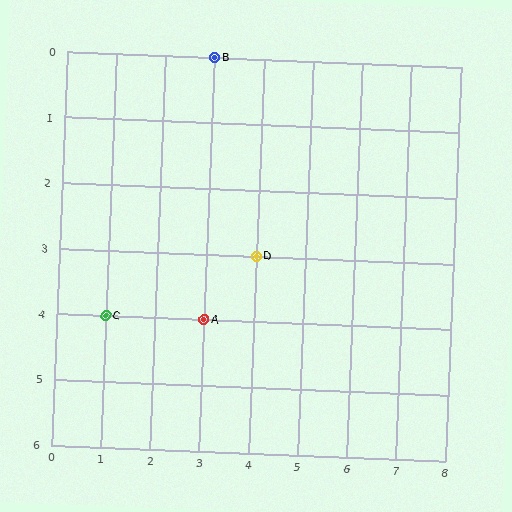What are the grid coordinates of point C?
Point C is at grid coordinates (1, 4).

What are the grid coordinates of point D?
Point D is at grid coordinates (4, 3).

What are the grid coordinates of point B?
Point B is at grid coordinates (3, 0).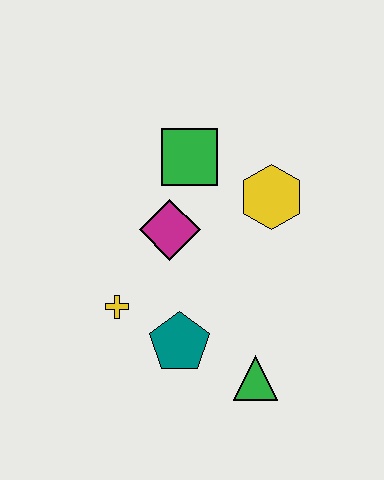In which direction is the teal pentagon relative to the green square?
The teal pentagon is below the green square.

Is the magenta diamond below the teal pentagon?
No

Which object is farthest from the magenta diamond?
The green triangle is farthest from the magenta diamond.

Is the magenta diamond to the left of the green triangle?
Yes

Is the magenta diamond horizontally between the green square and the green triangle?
No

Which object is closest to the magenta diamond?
The green square is closest to the magenta diamond.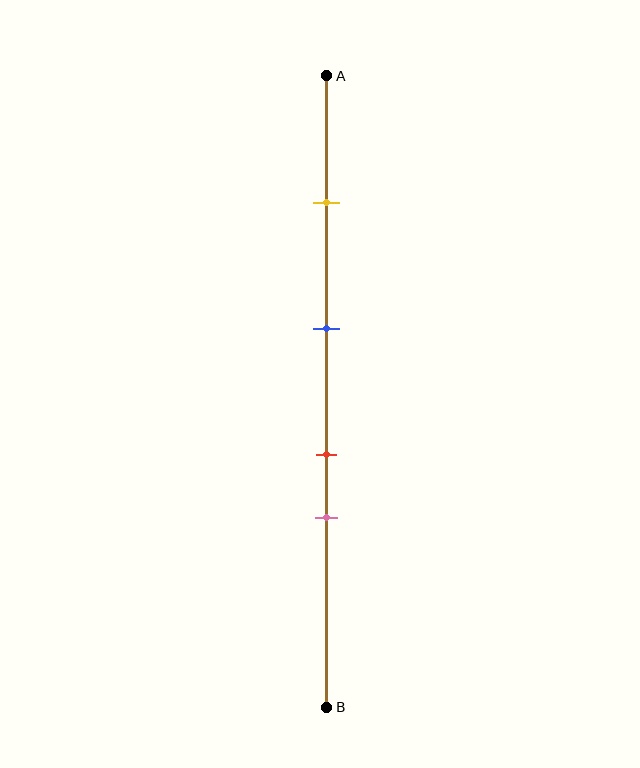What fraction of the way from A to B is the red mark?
The red mark is approximately 60% (0.6) of the way from A to B.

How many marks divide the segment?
There are 4 marks dividing the segment.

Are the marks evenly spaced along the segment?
No, the marks are not evenly spaced.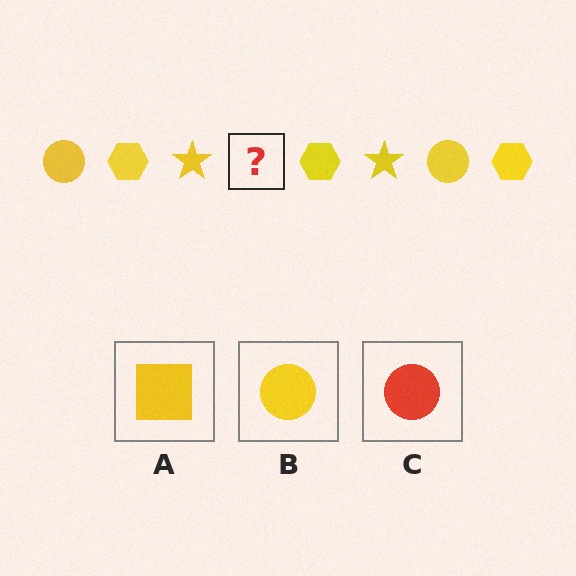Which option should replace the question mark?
Option B.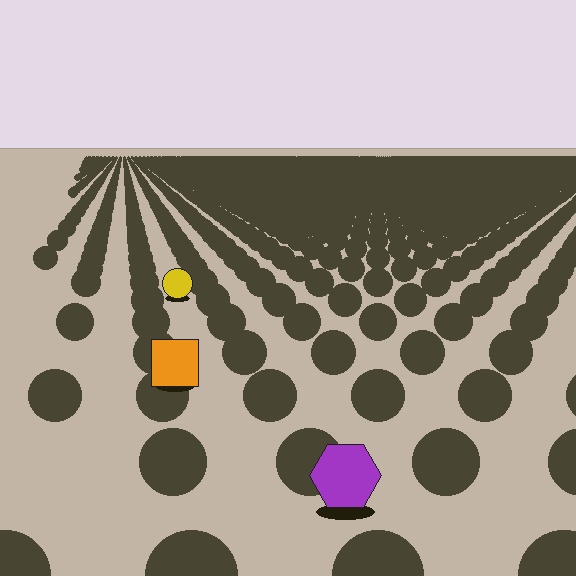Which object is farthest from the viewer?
The yellow circle is farthest from the viewer. It appears smaller and the ground texture around it is denser.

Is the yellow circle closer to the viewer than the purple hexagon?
No. The purple hexagon is closer — you can tell from the texture gradient: the ground texture is coarser near it.